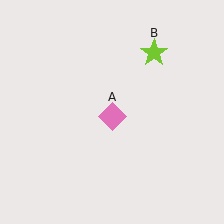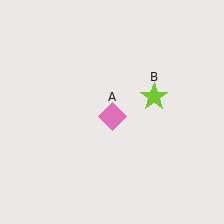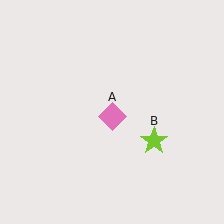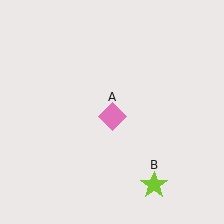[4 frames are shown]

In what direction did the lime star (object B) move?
The lime star (object B) moved down.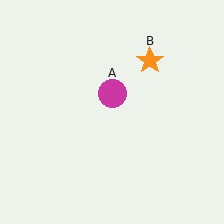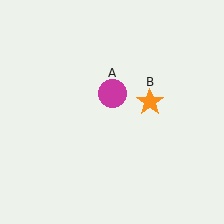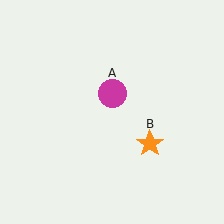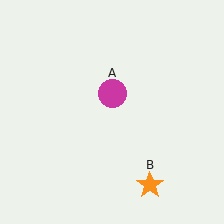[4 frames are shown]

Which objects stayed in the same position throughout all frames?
Magenta circle (object A) remained stationary.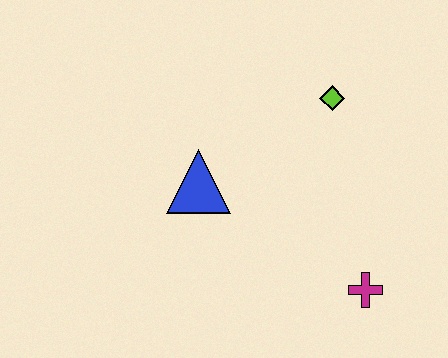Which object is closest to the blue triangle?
The lime diamond is closest to the blue triangle.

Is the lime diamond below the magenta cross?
No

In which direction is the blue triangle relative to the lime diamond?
The blue triangle is to the left of the lime diamond.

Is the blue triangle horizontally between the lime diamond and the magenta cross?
No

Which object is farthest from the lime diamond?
The magenta cross is farthest from the lime diamond.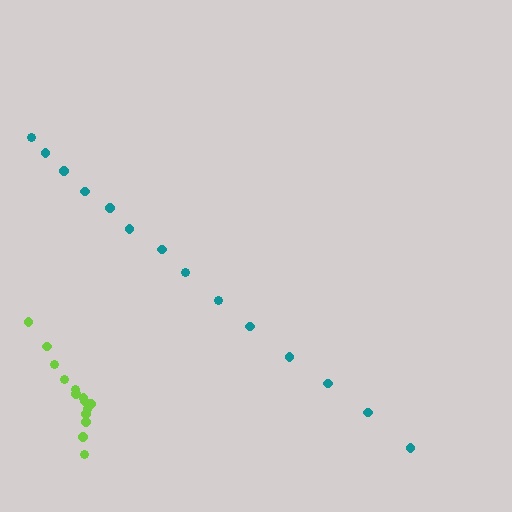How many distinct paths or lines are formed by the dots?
There are 2 distinct paths.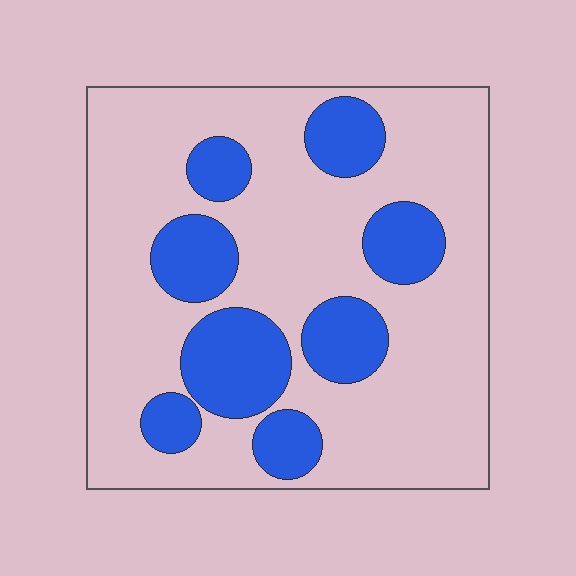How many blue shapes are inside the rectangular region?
8.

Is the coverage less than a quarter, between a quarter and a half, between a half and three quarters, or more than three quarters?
Between a quarter and a half.